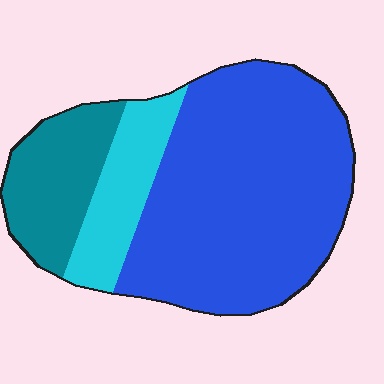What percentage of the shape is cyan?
Cyan covers roughly 15% of the shape.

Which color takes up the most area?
Blue, at roughly 65%.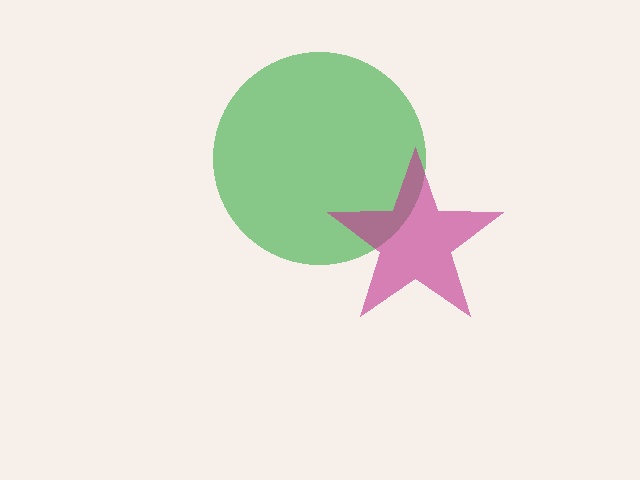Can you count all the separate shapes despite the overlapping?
Yes, there are 2 separate shapes.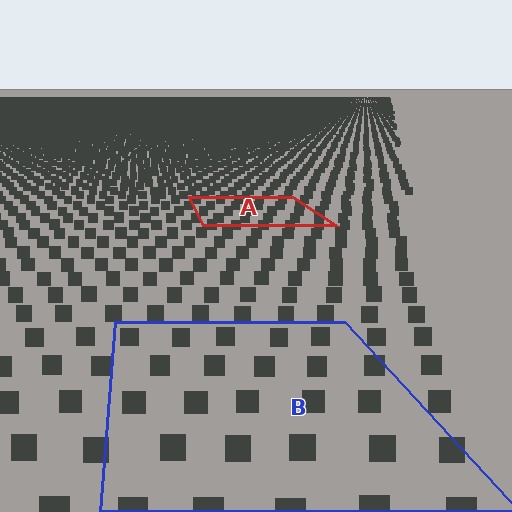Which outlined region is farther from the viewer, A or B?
Region A is farther from the viewer — the texture elements inside it appear smaller and more densely packed.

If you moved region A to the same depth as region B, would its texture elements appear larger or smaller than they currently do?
They would appear larger. At a closer depth, the same texture elements are projected at a bigger on-screen size.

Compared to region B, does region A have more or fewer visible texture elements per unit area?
Region A has more texture elements per unit area — they are packed more densely because it is farther away.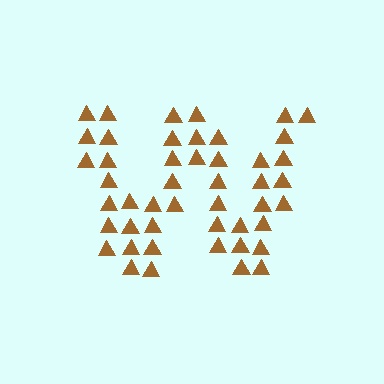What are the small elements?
The small elements are triangles.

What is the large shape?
The large shape is the letter W.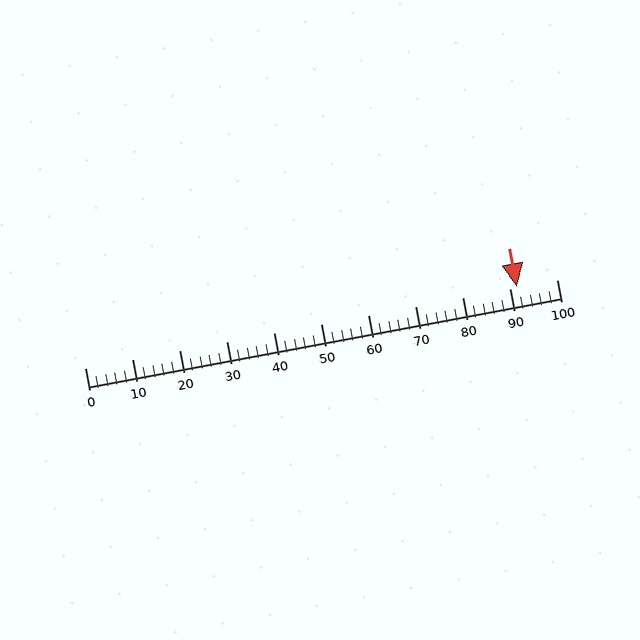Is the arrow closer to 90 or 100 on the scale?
The arrow is closer to 90.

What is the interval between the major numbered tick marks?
The major tick marks are spaced 10 units apart.